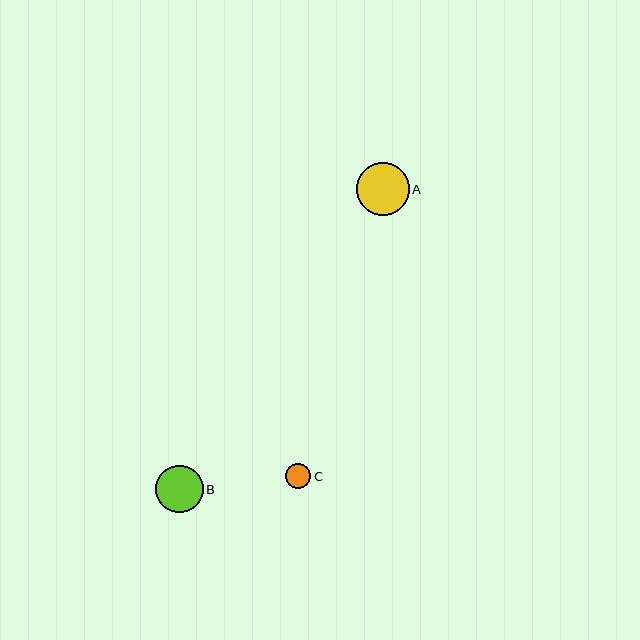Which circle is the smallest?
Circle C is the smallest with a size of approximately 25 pixels.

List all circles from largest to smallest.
From largest to smallest: A, B, C.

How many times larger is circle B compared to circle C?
Circle B is approximately 1.9 times the size of circle C.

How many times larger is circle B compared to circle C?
Circle B is approximately 1.9 times the size of circle C.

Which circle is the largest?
Circle A is the largest with a size of approximately 53 pixels.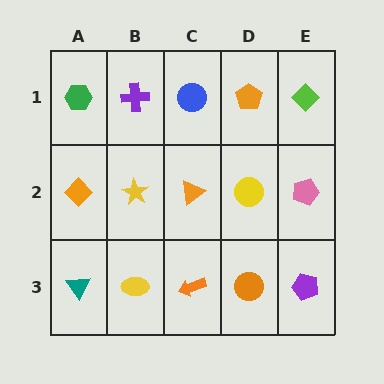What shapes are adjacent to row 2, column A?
A green hexagon (row 1, column A), a teal triangle (row 3, column A), a yellow star (row 2, column B).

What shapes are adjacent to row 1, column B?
A yellow star (row 2, column B), a green hexagon (row 1, column A), a blue circle (row 1, column C).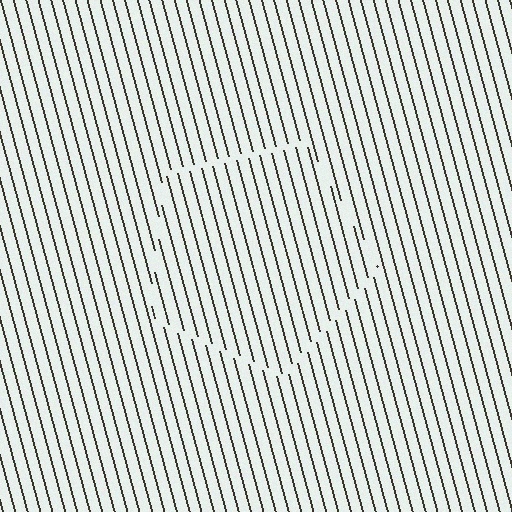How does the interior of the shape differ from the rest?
The interior of the shape contains the same grating, shifted by half a period — the contour is defined by the phase discontinuity where line-ends from the inner and outer gratings abut.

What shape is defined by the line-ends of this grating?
An illusory pentagon. The interior of the shape contains the same grating, shifted by half a period — the contour is defined by the phase discontinuity where line-ends from the inner and outer gratings abut.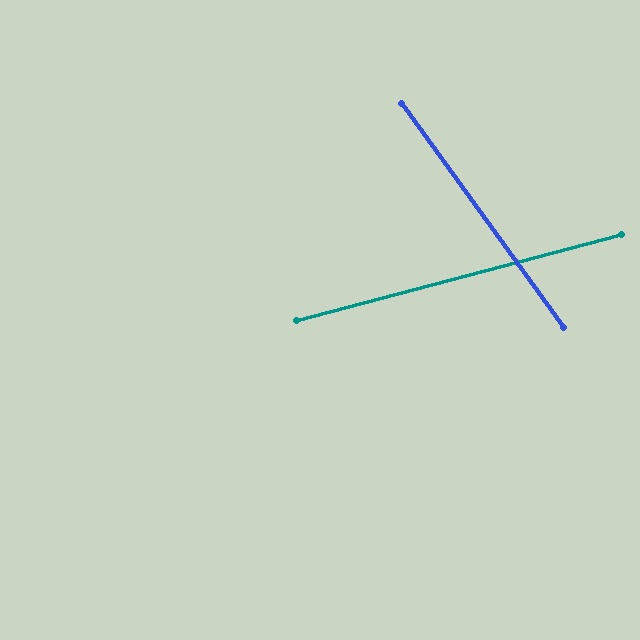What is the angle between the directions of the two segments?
Approximately 69 degrees.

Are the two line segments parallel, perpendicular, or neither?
Neither parallel nor perpendicular — they differ by about 69°.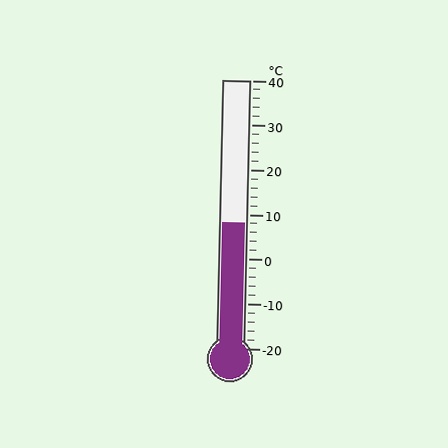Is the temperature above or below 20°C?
The temperature is below 20°C.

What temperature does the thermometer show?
The thermometer shows approximately 8°C.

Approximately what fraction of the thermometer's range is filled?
The thermometer is filled to approximately 45% of its range.